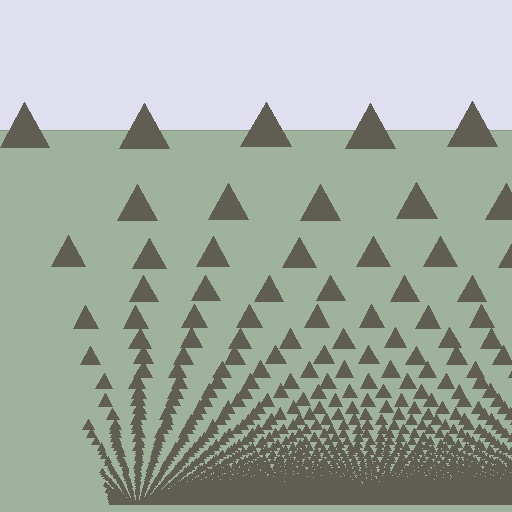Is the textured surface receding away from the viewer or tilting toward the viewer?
The surface appears to tilt toward the viewer. Texture elements get larger and sparser toward the top.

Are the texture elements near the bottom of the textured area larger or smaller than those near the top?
Smaller. The gradient is inverted — elements near the bottom are smaller and denser.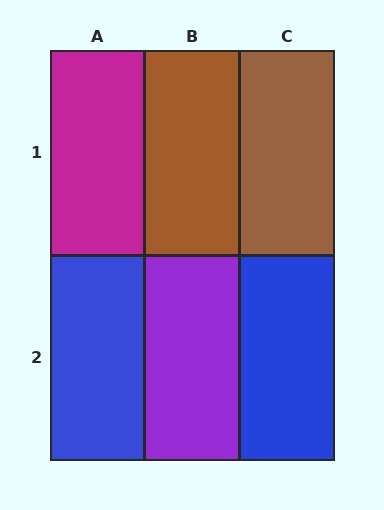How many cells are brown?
2 cells are brown.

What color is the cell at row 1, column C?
Brown.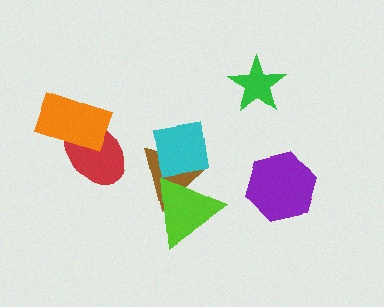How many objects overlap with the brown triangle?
2 objects overlap with the brown triangle.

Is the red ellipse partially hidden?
Yes, it is partially covered by another shape.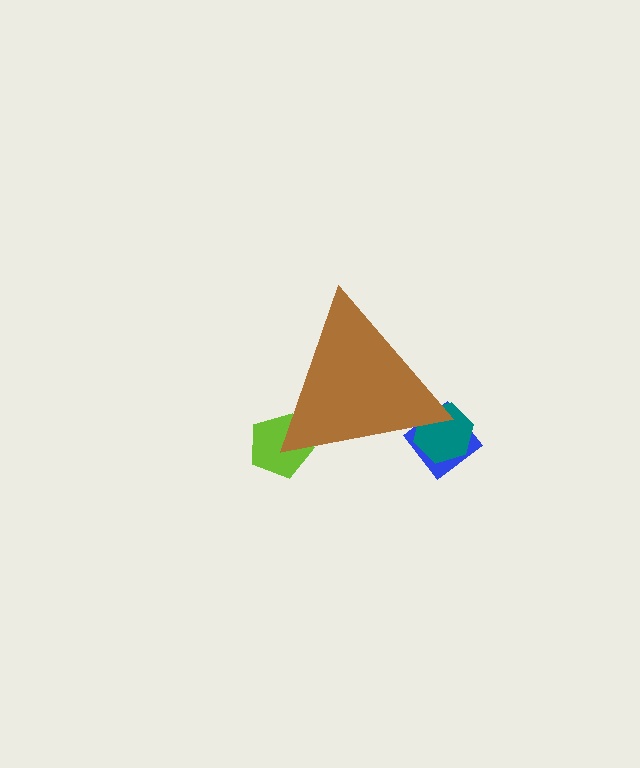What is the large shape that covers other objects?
A brown triangle.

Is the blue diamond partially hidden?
Yes, the blue diamond is partially hidden behind the brown triangle.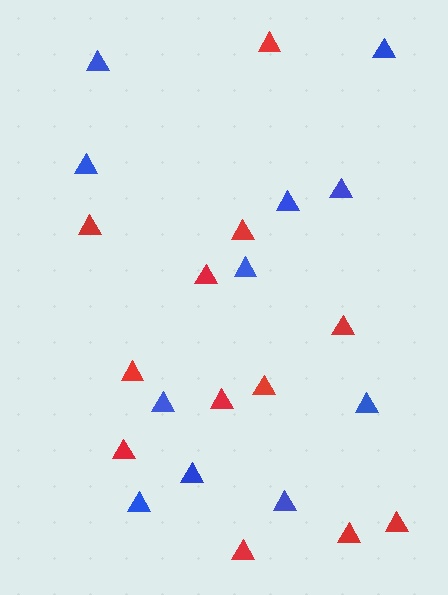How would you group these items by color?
There are 2 groups: one group of red triangles (12) and one group of blue triangles (11).